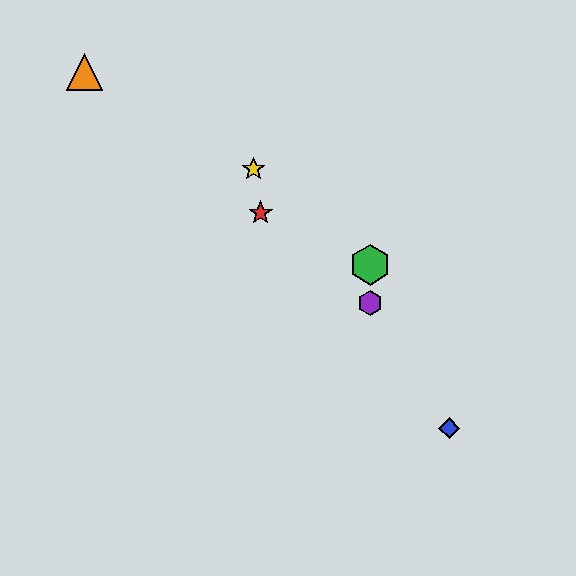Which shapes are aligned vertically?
The green hexagon, the purple hexagon are aligned vertically.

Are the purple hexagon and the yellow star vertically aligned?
No, the purple hexagon is at x≈370 and the yellow star is at x≈254.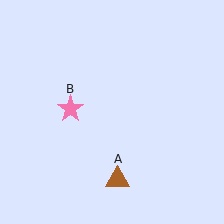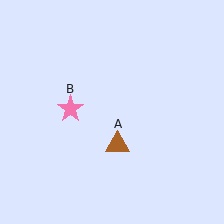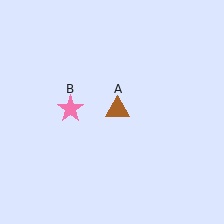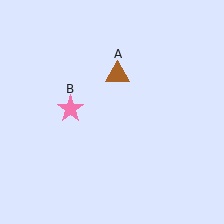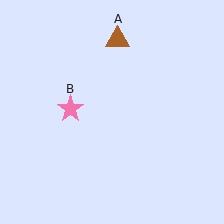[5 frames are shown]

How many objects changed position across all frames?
1 object changed position: brown triangle (object A).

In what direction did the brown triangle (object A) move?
The brown triangle (object A) moved up.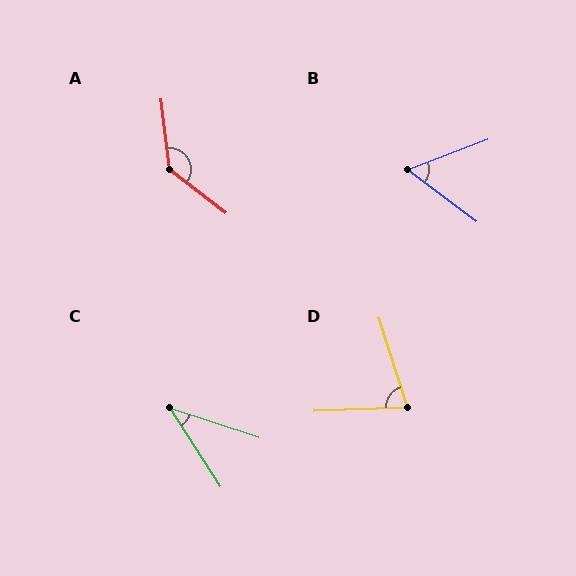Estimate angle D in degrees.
Approximately 74 degrees.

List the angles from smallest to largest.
C (39°), B (58°), D (74°), A (135°).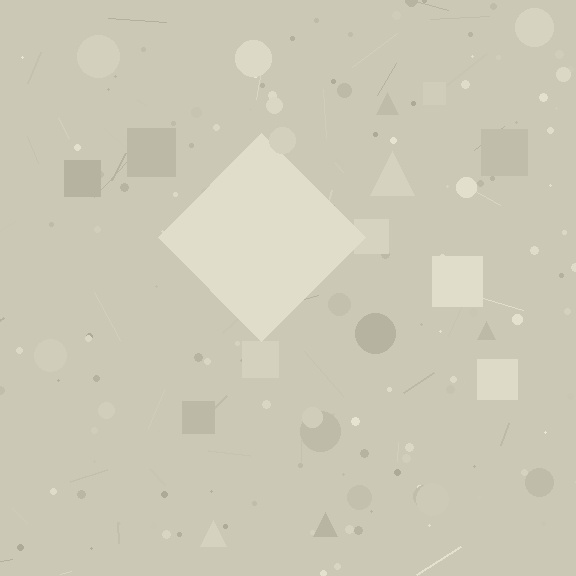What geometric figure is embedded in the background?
A diamond is embedded in the background.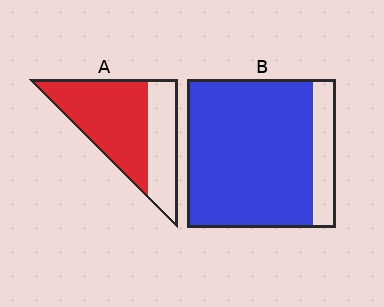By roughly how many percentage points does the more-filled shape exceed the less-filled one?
By roughly 20 percentage points (B over A).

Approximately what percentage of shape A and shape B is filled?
A is approximately 65% and B is approximately 85%.